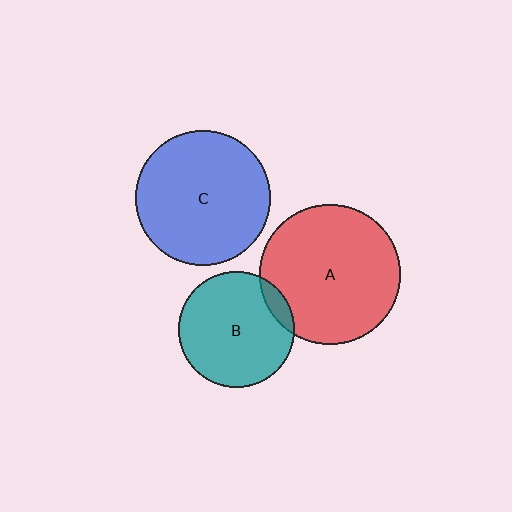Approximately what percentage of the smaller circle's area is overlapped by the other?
Approximately 10%.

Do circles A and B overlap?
Yes.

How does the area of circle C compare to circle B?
Approximately 1.4 times.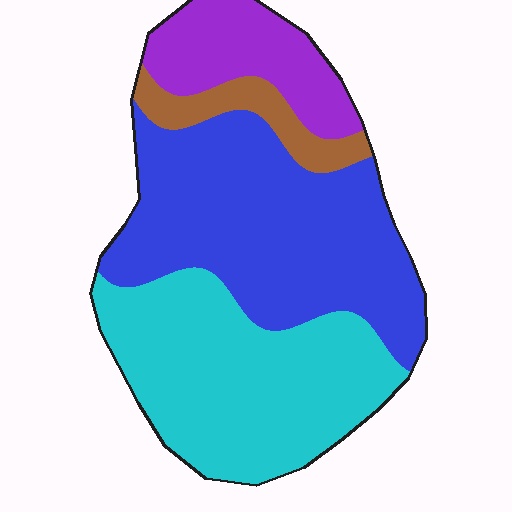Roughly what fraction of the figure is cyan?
Cyan takes up between a quarter and a half of the figure.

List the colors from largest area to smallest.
From largest to smallest: blue, cyan, purple, brown.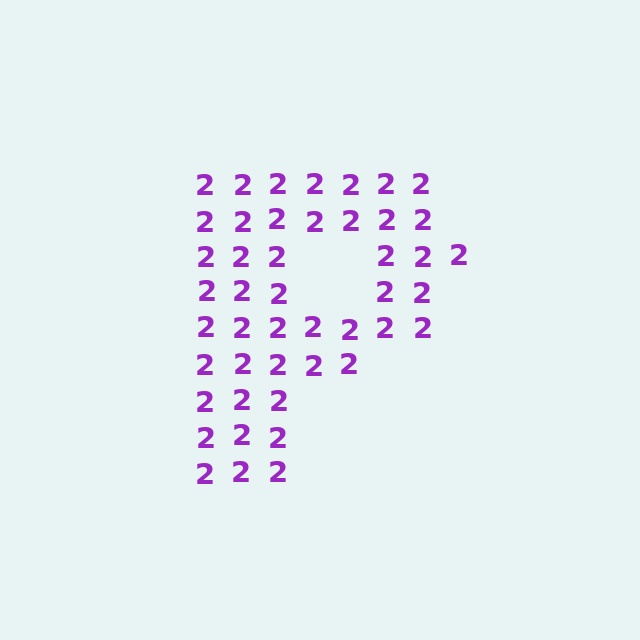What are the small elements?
The small elements are digit 2's.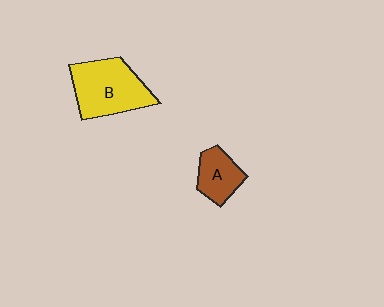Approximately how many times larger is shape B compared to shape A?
Approximately 1.9 times.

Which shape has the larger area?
Shape B (yellow).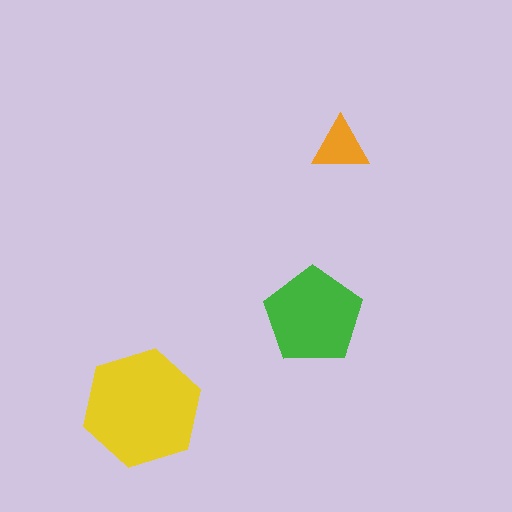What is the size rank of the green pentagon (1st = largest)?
2nd.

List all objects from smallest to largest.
The orange triangle, the green pentagon, the yellow hexagon.